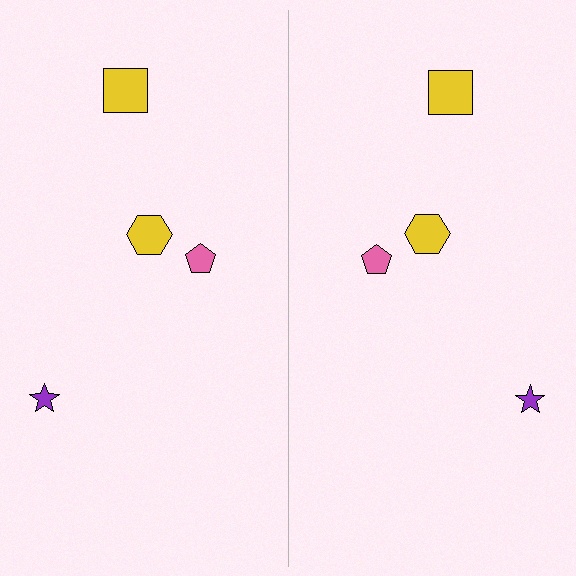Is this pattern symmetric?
Yes, this pattern has bilateral (reflection) symmetry.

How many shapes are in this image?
There are 8 shapes in this image.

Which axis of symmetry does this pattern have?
The pattern has a vertical axis of symmetry running through the center of the image.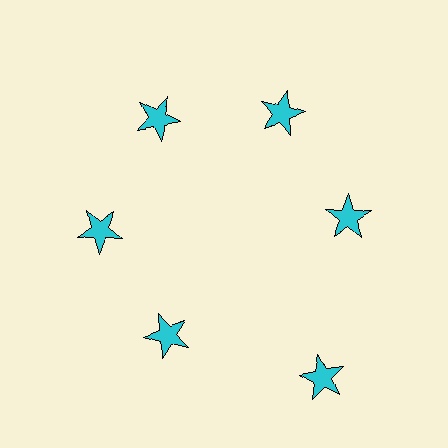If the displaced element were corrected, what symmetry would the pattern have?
It would have 6-fold rotational symmetry — the pattern would map onto itself every 60 degrees.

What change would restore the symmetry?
The symmetry would be restored by moving it inward, back onto the ring so that all 6 stars sit at equal angles and equal distance from the center.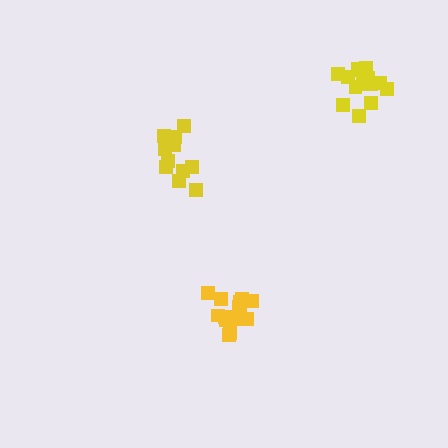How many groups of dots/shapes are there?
There are 3 groups.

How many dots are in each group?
Group 1: 15 dots, Group 2: 15 dots, Group 3: 11 dots (41 total).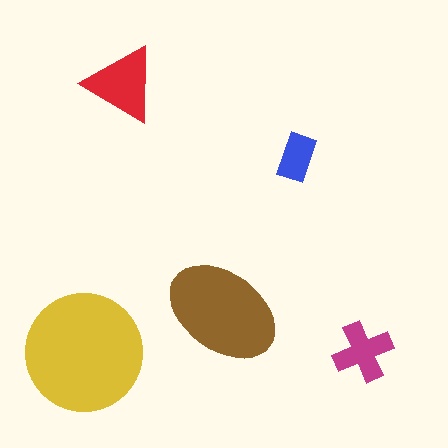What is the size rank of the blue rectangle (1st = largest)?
5th.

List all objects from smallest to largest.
The blue rectangle, the magenta cross, the red triangle, the brown ellipse, the yellow circle.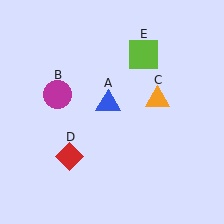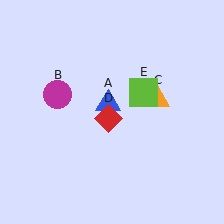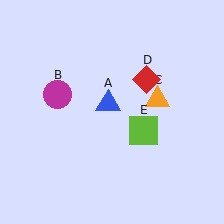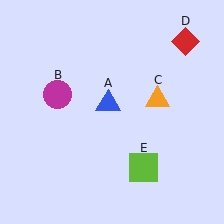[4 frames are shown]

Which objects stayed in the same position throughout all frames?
Blue triangle (object A) and magenta circle (object B) and orange triangle (object C) remained stationary.